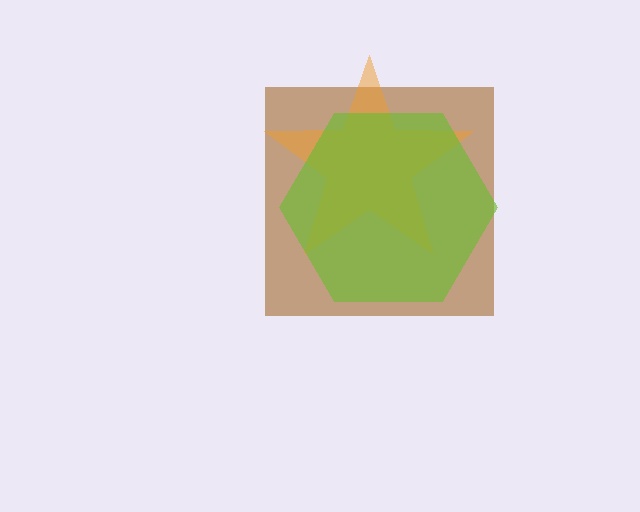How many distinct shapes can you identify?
There are 3 distinct shapes: a brown square, an orange star, a lime hexagon.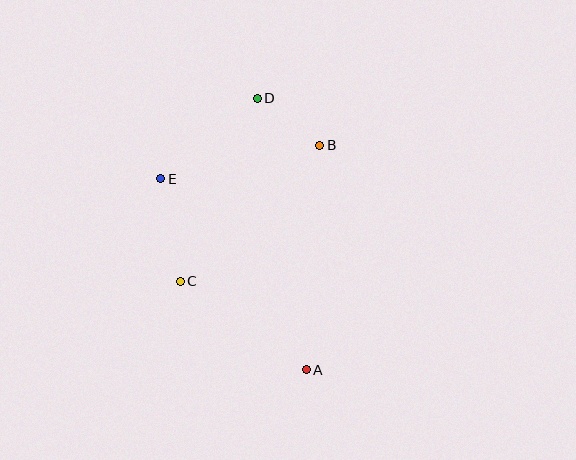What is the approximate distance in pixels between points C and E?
The distance between C and E is approximately 105 pixels.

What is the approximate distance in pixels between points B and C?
The distance between B and C is approximately 195 pixels.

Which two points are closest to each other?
Points B and D are closest to each other.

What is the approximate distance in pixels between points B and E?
The distance between B and E is approximately 163 pixels.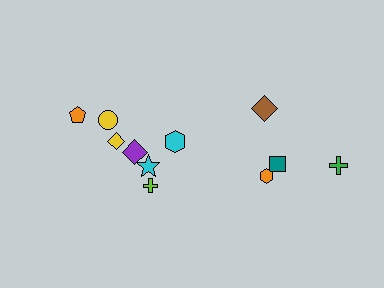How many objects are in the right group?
There are 4 objects.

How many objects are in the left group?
There are 7 objects.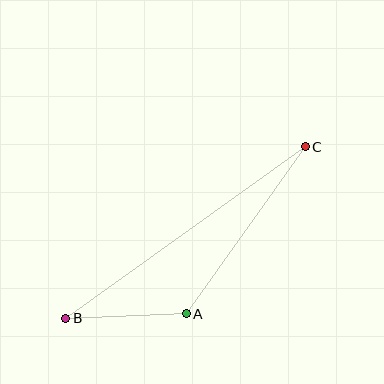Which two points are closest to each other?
Points A and B are closest to each other.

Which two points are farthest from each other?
Points B and C are farthest from each other.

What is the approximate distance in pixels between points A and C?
The distance between A and C is approximately 205 pixels.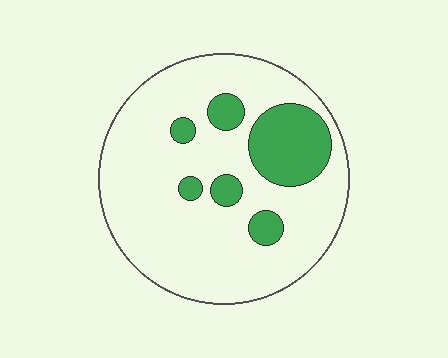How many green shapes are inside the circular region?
6.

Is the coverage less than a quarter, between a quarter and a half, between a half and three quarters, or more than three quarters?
Less than a quarter.